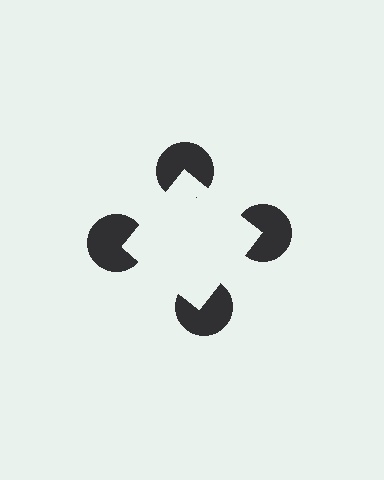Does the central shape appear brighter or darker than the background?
It typically appears slightly brighter than the background, even though no actual brightness change is drawn.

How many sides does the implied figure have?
4 sides.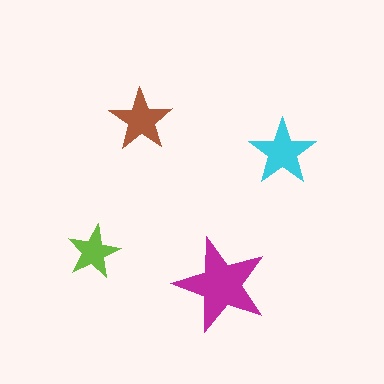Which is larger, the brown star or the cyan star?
The cyan one.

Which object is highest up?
The brown star is topmost.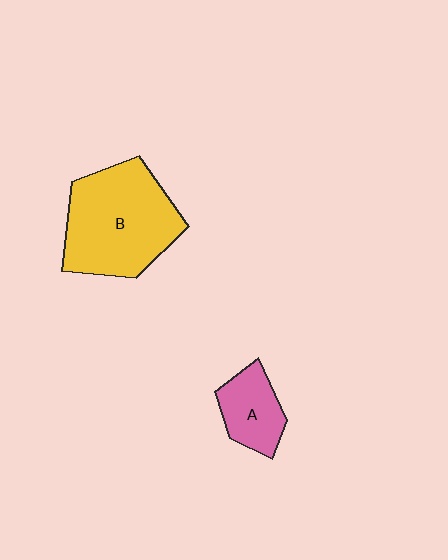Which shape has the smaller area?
Shape A (pink).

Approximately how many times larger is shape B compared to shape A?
Approximately 2.4 times.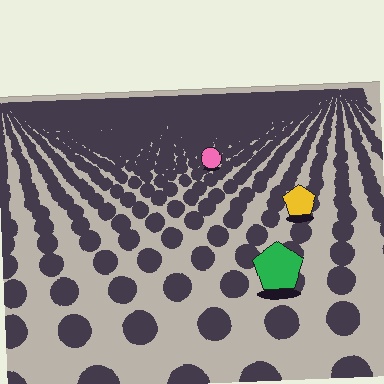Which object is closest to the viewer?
The green pentagon is closest. The texture marks near it are larger and more spread out.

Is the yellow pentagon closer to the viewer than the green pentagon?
No. The green pentagon is closer — you can tell from the texture gradient: the ground texture is coarser near it.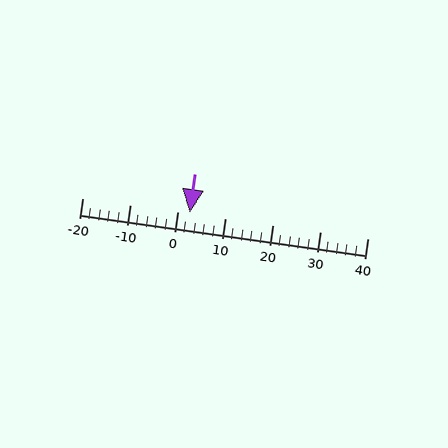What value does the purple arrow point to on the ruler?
The purple arrow points to approximately 3.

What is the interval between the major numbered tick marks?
The major tick marks are spaced 10 units apart.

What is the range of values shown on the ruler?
The ruler shows values from -20 to 40.